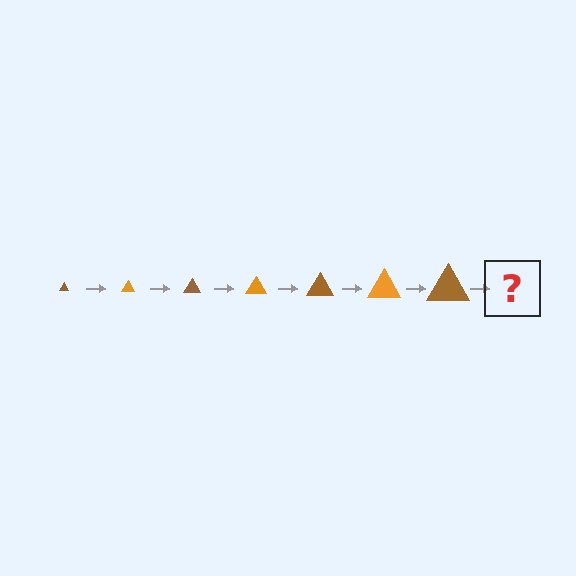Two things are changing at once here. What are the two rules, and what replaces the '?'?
The two rules are that the triangle grows larger each step and the color cycles through brown and orange. The '?' should be an orange triangle, larger than the previous one.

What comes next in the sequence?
The next element should be an orange triangle, larger than the previous one.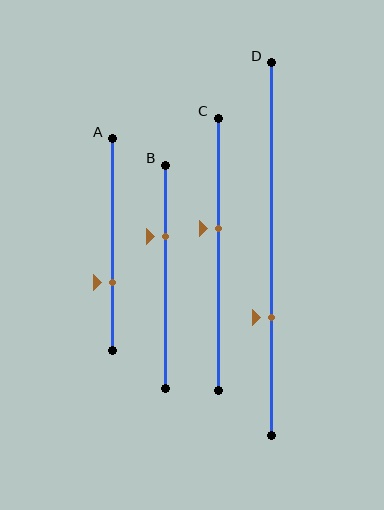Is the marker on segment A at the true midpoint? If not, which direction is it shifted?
No, the marker on segment A is shifted downward by about 18% of the segment length.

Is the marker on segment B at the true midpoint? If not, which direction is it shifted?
No, the marker on segment B is shifted upward by about 18% of the segment length.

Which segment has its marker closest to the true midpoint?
Segment C has its marker closest to the true midpoint.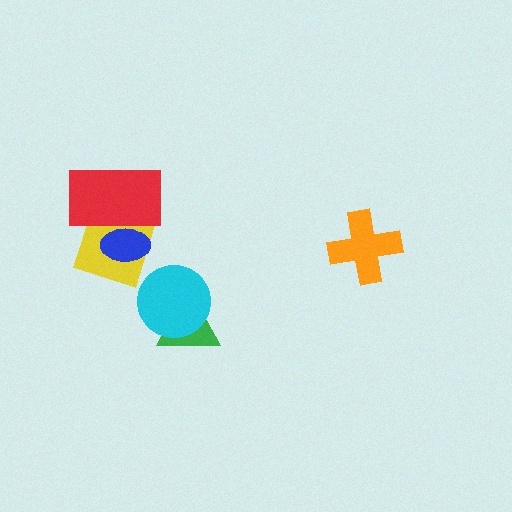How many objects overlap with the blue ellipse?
2 objects overlap with the blue ellipse.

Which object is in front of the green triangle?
The cyan circle is in front of the green triangle.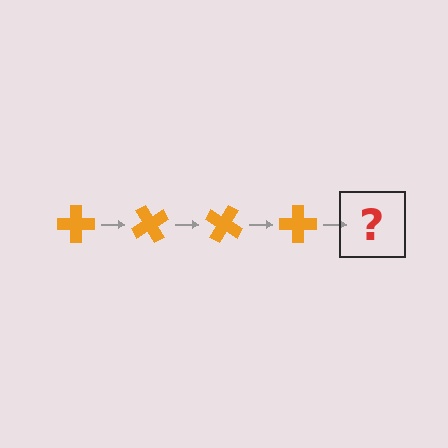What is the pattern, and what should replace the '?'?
The pattern is that the cross rotates 60 degrees each step. The '?' should be an orange cross rotated 240 degrees.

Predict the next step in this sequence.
The next step is an orange cross rotated 240 degrees.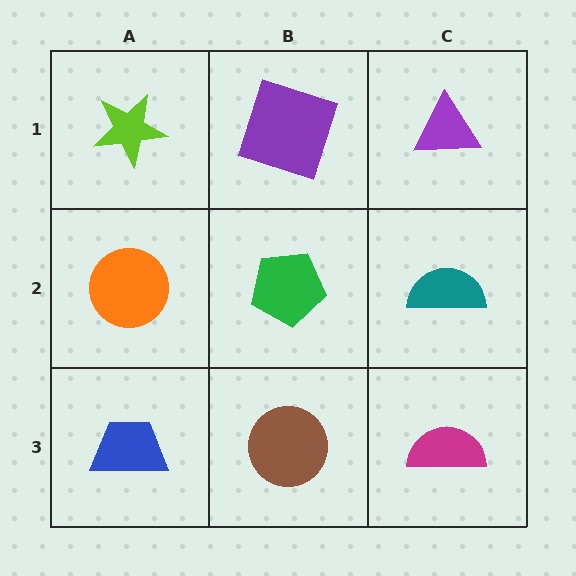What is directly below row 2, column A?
A blue trapezoid.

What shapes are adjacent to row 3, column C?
A teal semicircle (row 2, column C), a brown circle (row 3, column B).